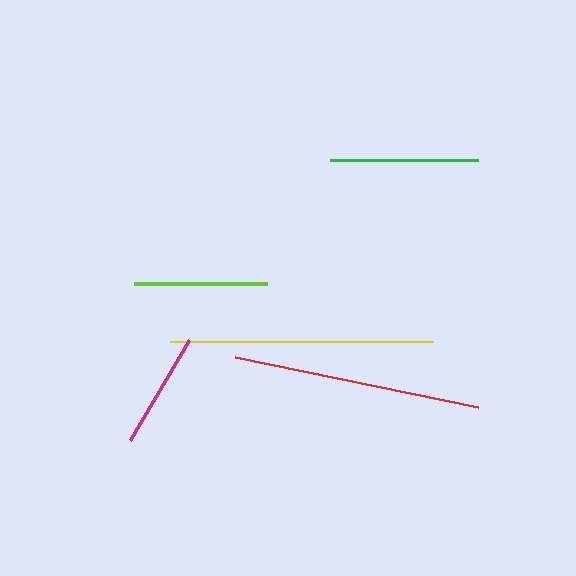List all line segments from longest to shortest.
From longest to shortest: yellow, red, green, lime, magenta.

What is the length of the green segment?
The green segment is approximately 148 pixels long.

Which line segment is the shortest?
The magenta line is the shortest at approximately 116 pixels.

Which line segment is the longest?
The yellow line is the longest at approximately 263 pixels.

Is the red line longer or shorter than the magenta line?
The red line is longer than the magenta line.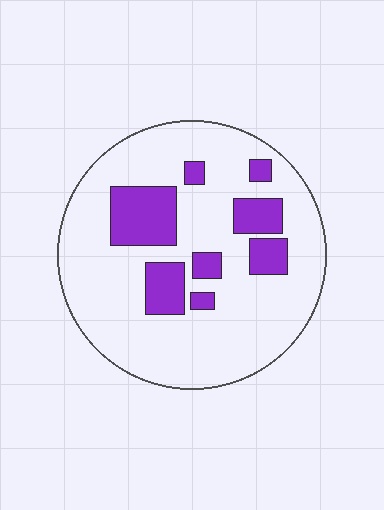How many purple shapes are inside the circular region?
8.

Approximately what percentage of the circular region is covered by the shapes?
Approximately 20%.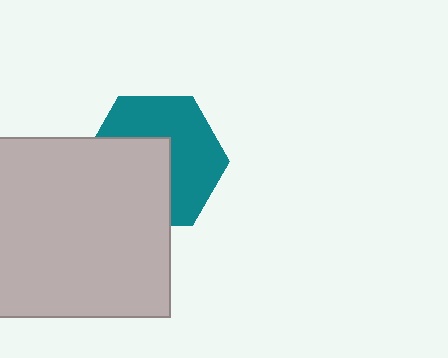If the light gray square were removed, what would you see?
You would see the complete teal hexagon.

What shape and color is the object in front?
The object in front is a light gray square.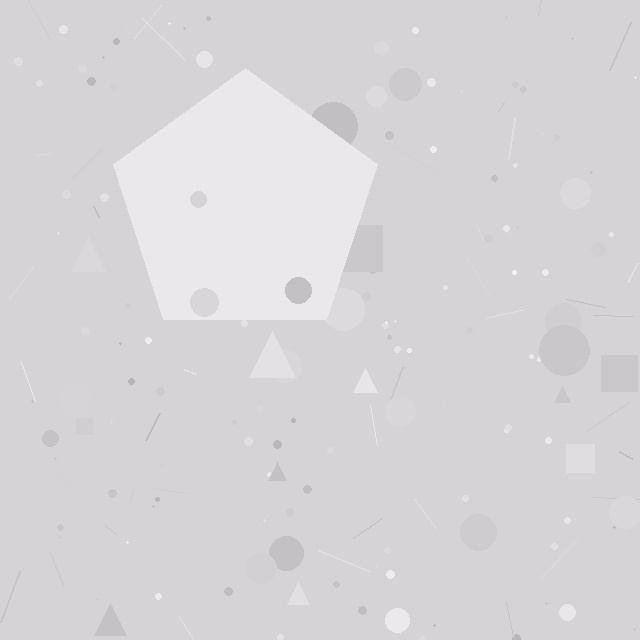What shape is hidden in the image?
A pentagon is hidden in the image.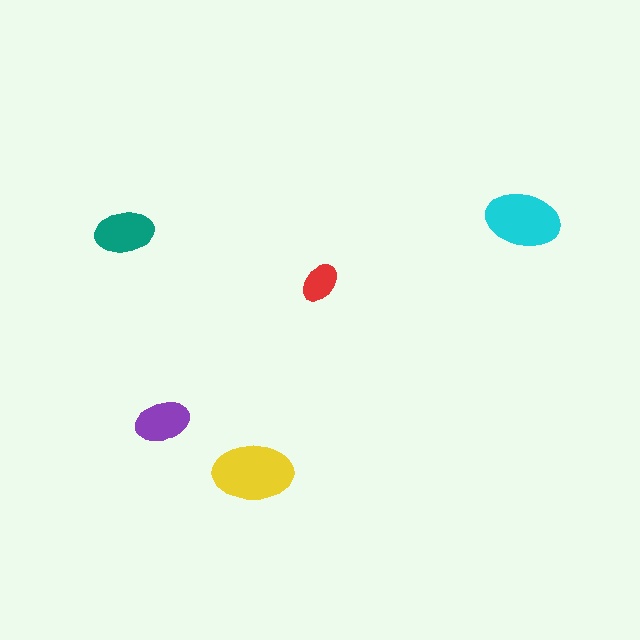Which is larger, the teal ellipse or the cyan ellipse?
The cyan one.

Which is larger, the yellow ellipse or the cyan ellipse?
The yellow one.